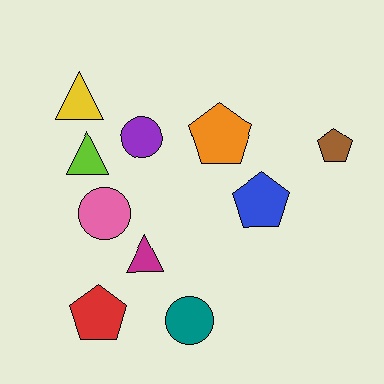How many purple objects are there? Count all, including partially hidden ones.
There is 1 purple object.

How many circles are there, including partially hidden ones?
There are 3 circles.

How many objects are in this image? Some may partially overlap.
There are 10 objects.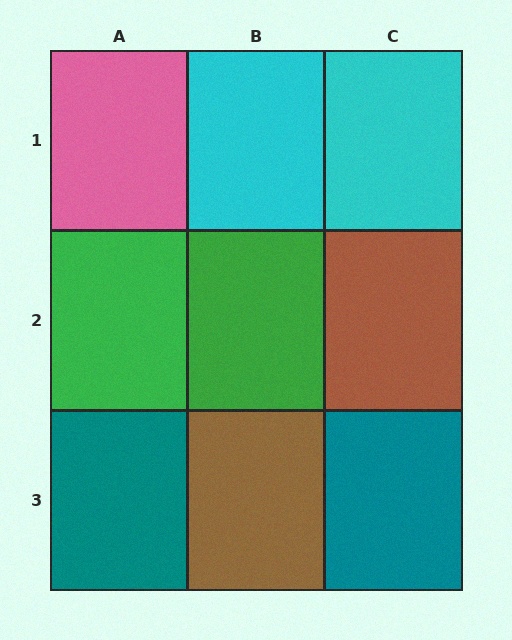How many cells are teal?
2 cells are teal.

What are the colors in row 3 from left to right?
Teal, brown, teal.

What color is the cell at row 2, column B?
Green.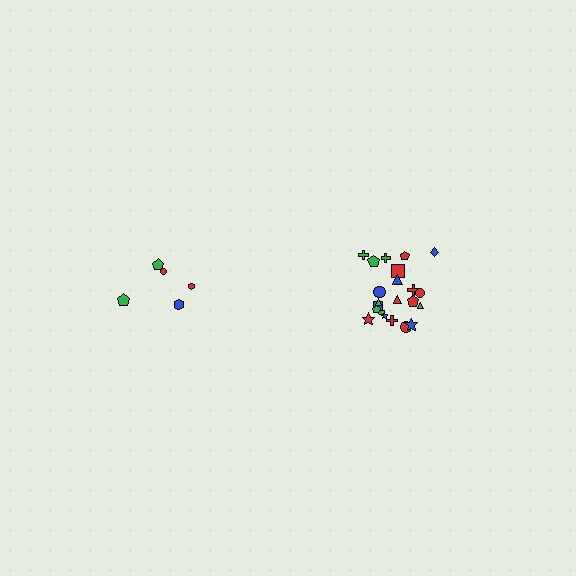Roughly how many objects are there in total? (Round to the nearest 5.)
Roughly 25 objects in total.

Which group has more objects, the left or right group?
The right group.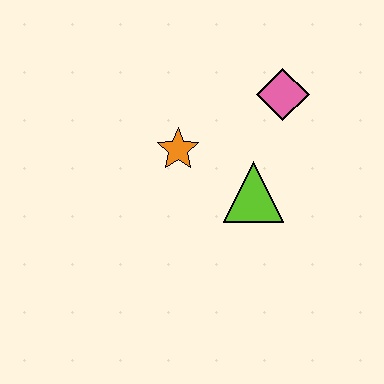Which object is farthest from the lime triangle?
The pink diamond is farthest from the lime triangle.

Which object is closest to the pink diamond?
The lime triangle is closest to the pink diamond.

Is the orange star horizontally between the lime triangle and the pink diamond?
No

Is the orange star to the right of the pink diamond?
No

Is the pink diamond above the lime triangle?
Yes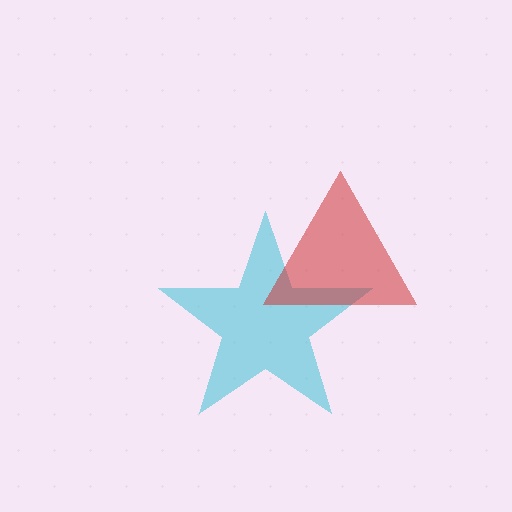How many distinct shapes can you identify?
There are 2 distinct shapes: a cyan star, a red triangle.